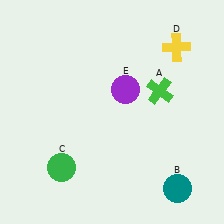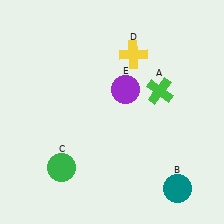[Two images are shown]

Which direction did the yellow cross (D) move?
The yellow cross (D) moved left.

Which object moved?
The yellow cross (D) moved left.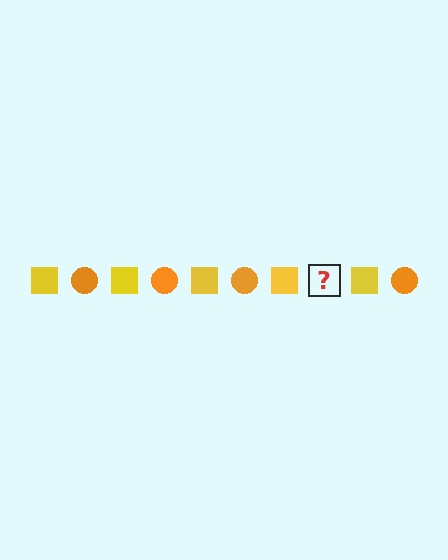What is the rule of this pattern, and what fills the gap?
The rule is that the pattern alternates between yellow square and orange circle. The gap should be filled with an orange circle.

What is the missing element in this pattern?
The missing element is an orange circle.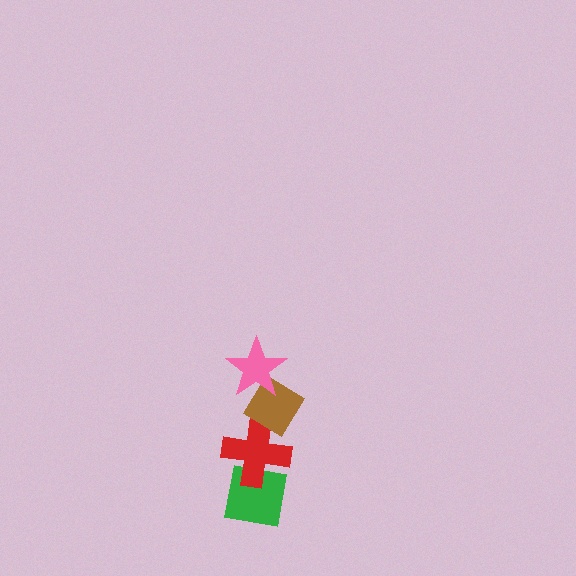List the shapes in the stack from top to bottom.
From top to bottom: the pink star, the brown diamond, the red cross, the green square.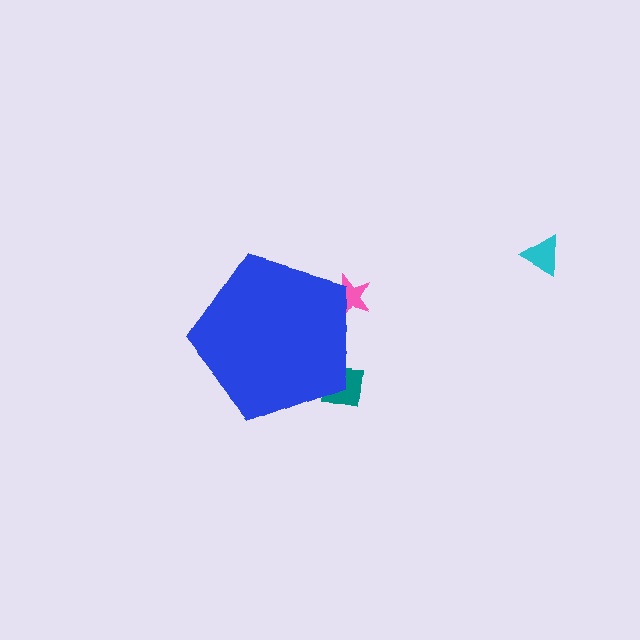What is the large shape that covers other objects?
A blue pentagon.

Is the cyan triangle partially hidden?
No, the cyan triangle is fully visible.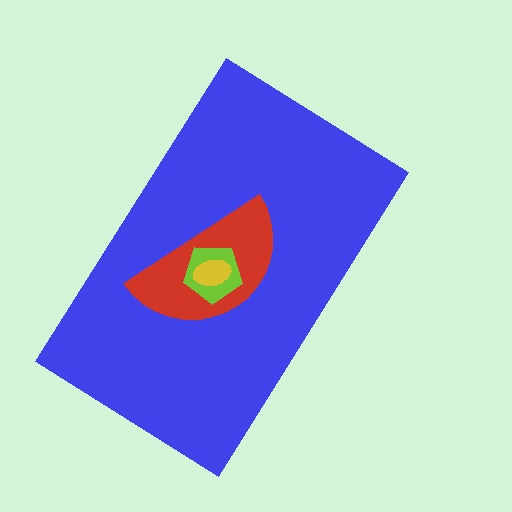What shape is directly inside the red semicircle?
The lime pentagon.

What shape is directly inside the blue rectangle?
The red semicircle.